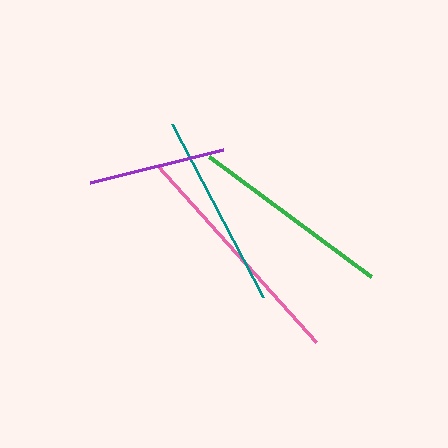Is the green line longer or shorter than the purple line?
The green line is longer than the purple line.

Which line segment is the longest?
The pink line is the longest at approximately 237 pixels.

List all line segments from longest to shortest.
From longest to shortest: pink, green, teal, purple.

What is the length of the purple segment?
The purple segment is approximately 137 pixels long.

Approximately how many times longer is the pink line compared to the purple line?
The pink line is approximately 1.7 times the length of the purple line.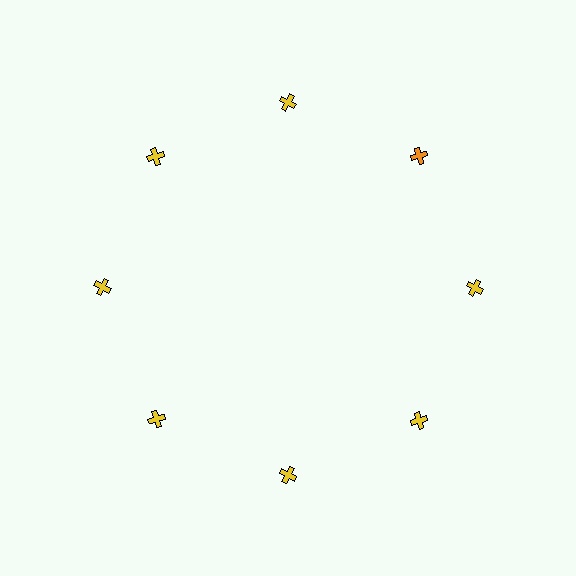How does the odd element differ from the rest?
It has a different color: orange instead of yellow.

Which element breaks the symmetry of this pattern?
The orange cross at roughly the 2 o'clock position breaks the symmetry. All other shapes are yellow crosses.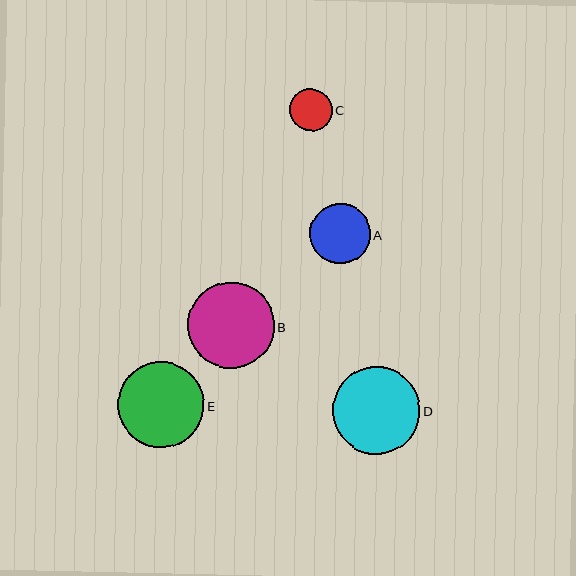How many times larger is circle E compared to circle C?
Circle E is approximately 2.0 times the size of circle C.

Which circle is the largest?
Circle D is the largest with a size of approximately 88 pixels.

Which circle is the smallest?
Circle C is the smallest with a size of approximately 43 pixels.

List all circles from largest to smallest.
From largest to smallest: D, E, B, A, C.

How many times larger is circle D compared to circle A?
Circle D is approximately 1.4 times the size of circle A.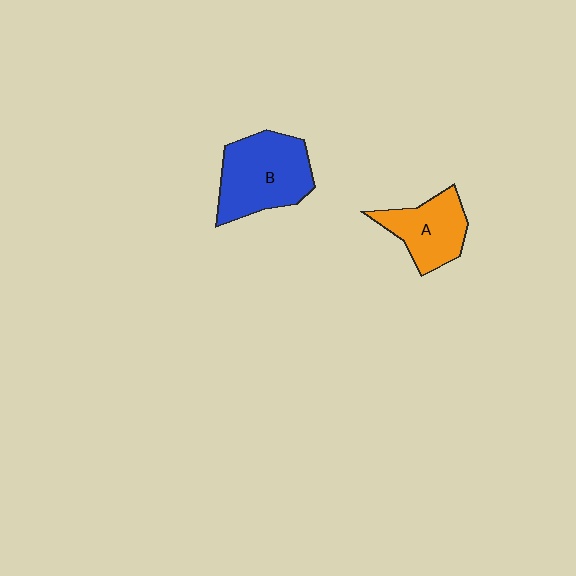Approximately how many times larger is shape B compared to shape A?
Approximately 1.4 times.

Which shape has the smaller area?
Shape A (orange).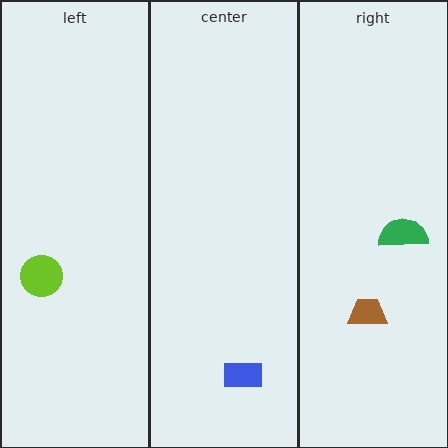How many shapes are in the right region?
2.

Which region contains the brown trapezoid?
The right region.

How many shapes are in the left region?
1.